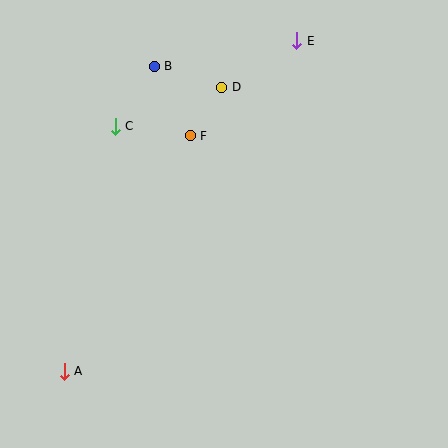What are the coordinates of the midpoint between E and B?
The midpoint between E and B is at (225, 53).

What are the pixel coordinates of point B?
Point B is at (154, 66).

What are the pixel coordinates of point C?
Point C is at (115, 126).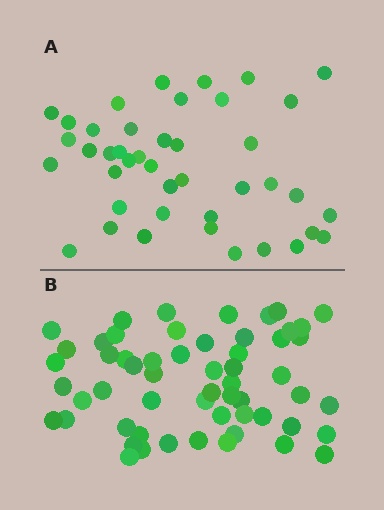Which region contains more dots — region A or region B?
Region B (the bottom region) has more dots.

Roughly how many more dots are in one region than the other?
Region B has approximately 15 more dots than region A.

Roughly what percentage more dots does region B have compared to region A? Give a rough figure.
About 35% more.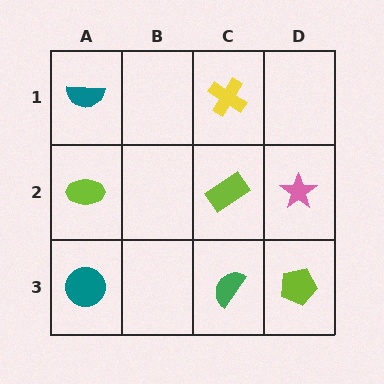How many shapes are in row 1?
2 shapes.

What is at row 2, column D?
A pink star.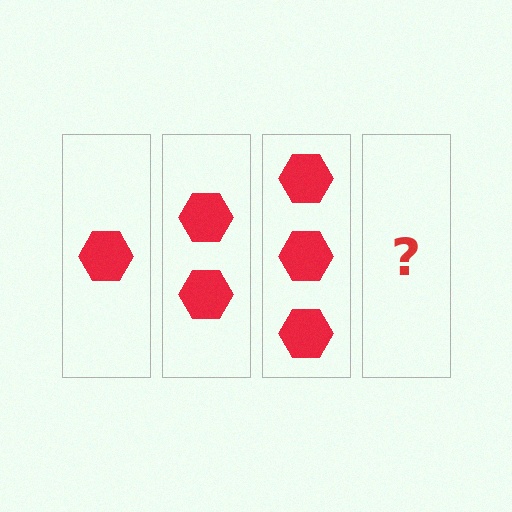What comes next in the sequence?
The next element should be 4 hexagons.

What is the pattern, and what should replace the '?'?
The pattern is that each step adds one more hexagon. The '?' should be 4 hexagons.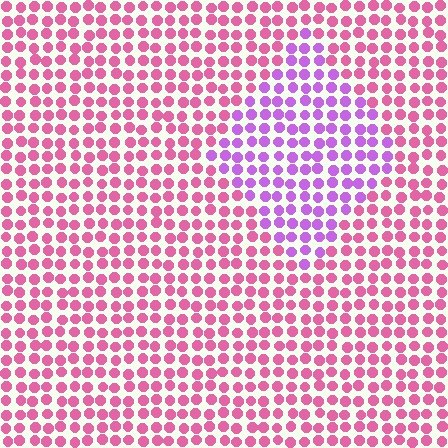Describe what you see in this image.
The image is filled with small pink elements in a uniform arrangement. A diamond-shaped region is visible where the elements are tinted to a slightly different hue, forming a subtle color boundary.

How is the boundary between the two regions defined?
The boundary is defined purely by a slight shift in hue (about 43 degrees). Spacing, size, and orientation are identical on both sides.